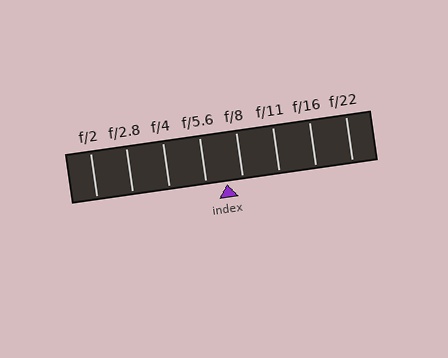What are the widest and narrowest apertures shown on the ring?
The widest aperture shown is f/2 and the narrowest is f/22.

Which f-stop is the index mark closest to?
The index mark is closest to f/8.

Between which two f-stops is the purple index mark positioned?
The index mark is between f/5.6 and f/8.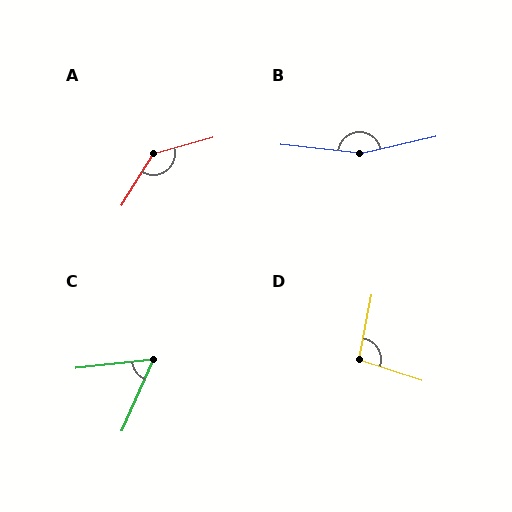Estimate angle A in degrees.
Approximately 138 degrees.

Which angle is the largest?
B, at approximately 161 degrees.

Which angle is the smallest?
C, at approximately 60 degrees.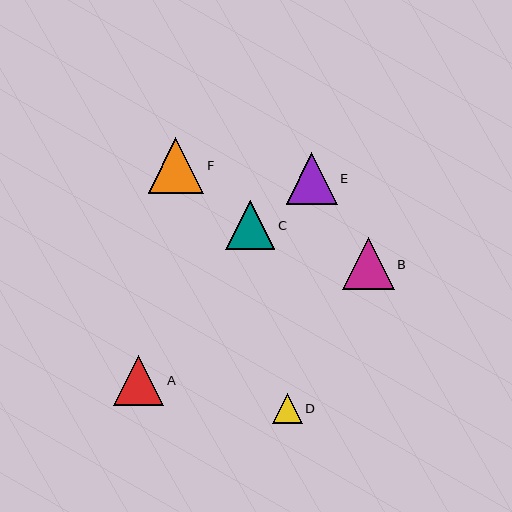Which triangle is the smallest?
Triangle D is the smallest with a size of approximately 30 pixels.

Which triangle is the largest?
Triangle F is the largest with a size of approximately 56 pixels.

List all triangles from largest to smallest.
From largest to smallest: F, B, E, A, C, D.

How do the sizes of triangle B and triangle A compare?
Triangle B and triangle A are approximately the same size.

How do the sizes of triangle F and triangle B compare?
Triangle F and triangle B are approximately the same size.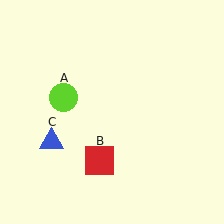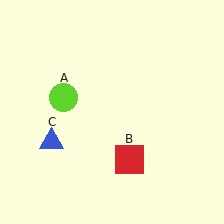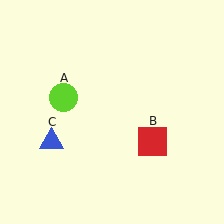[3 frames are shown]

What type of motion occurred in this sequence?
The red square (object B) rotated counterclockwise around the center of the scene.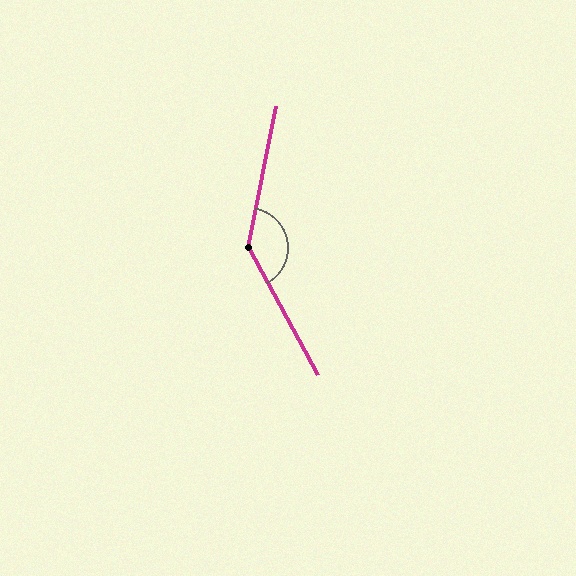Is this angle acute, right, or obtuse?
It is obtuse.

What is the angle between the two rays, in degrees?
Approximately 140 degrees.